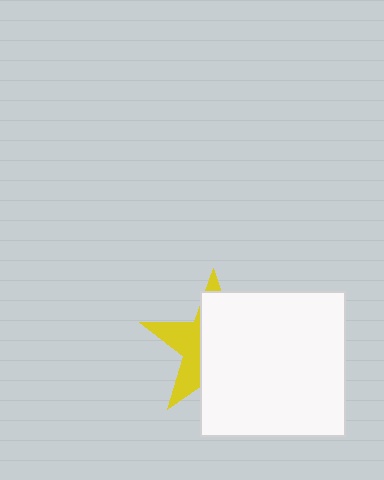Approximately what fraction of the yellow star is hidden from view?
Roughly 65% of the yellow star is hidden behind the white square.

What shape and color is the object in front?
The object in front is a white square.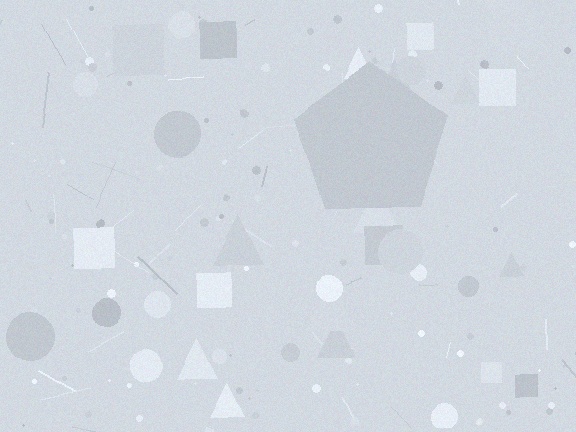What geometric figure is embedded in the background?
A pentagon is embedded in the background.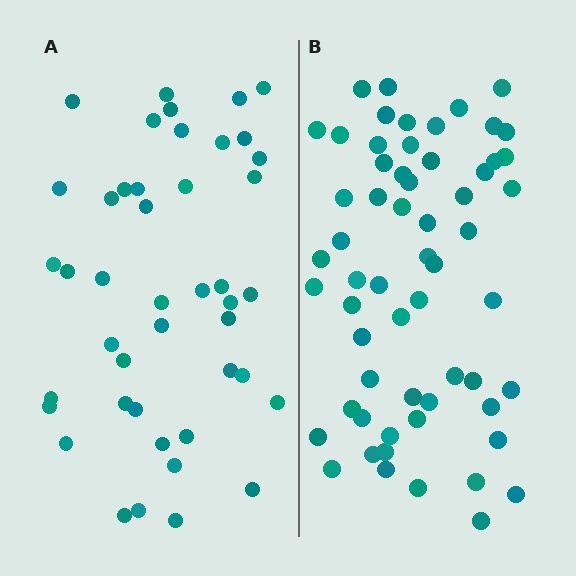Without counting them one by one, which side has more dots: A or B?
Region B (the right region) has more dots.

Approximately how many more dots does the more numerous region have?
Region B has approximately 15 more dots than region A.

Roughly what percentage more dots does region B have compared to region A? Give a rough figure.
About 35% more.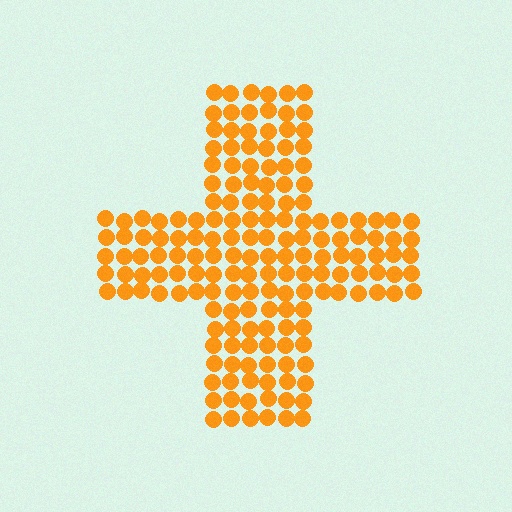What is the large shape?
The large shape is a cross.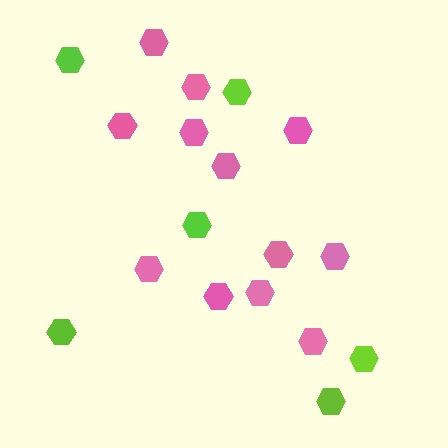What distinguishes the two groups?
There are 2 groups: one group of pink hexagons (12) and one group of lime hexagons (6).